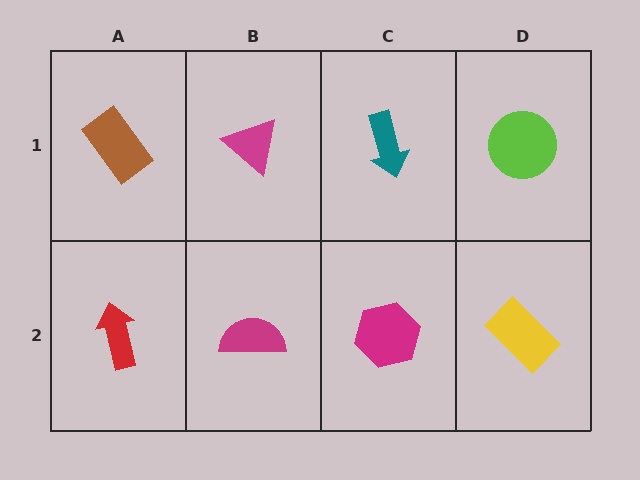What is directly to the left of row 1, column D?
A teal arrow.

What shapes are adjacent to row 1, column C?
A magenta hexagon (row 2, column C), a magenta triangle (row 1, column B), a lime circle (row 1, column D).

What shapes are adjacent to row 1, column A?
A red arrow (row 2, column A), a magenta triangle (row 1, column B).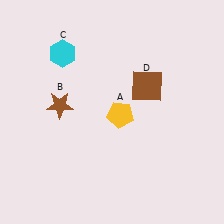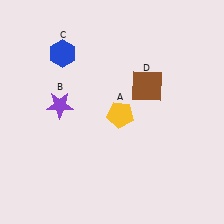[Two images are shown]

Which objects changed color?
B changed from brown to purple. C changed from cyan to blue.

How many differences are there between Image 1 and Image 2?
There are 2 differences between the two images.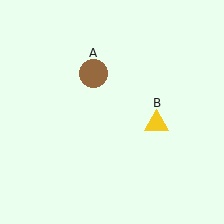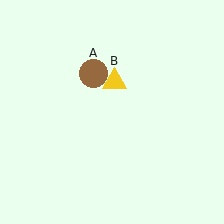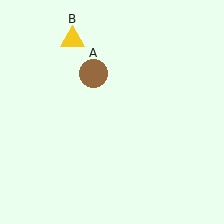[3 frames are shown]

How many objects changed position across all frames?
1 object changed position: yellow triangle (object B).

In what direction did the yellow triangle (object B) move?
The yellow triangle (object B) moved up and to the left.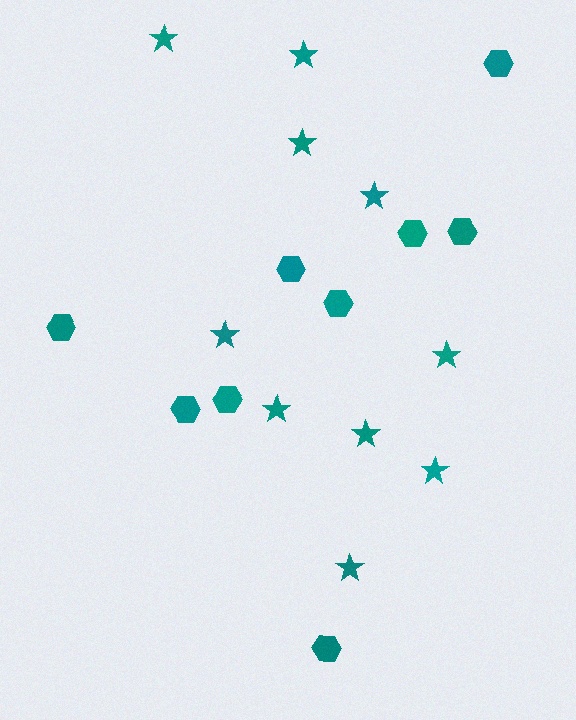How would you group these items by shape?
There are 2 groups: one group of stars (10) and one group of hexagons (9).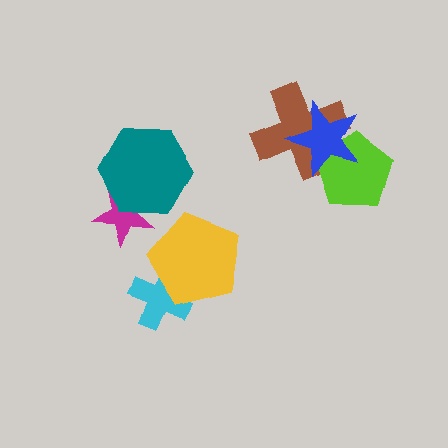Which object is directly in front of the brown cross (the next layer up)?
The lime pentagon is directly in front of the brown cross.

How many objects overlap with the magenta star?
1 object overlaps with the magenta star.